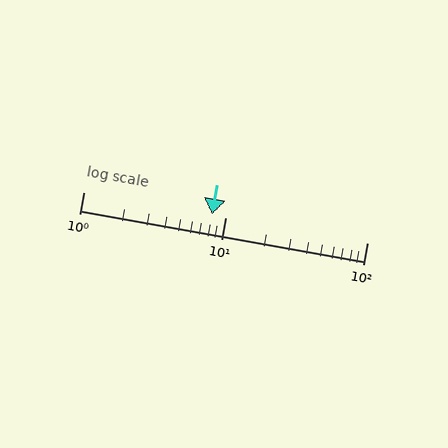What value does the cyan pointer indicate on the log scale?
The pointer indicates approximately 8.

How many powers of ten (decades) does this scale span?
The scale spans 2 decades, from 1 to 100.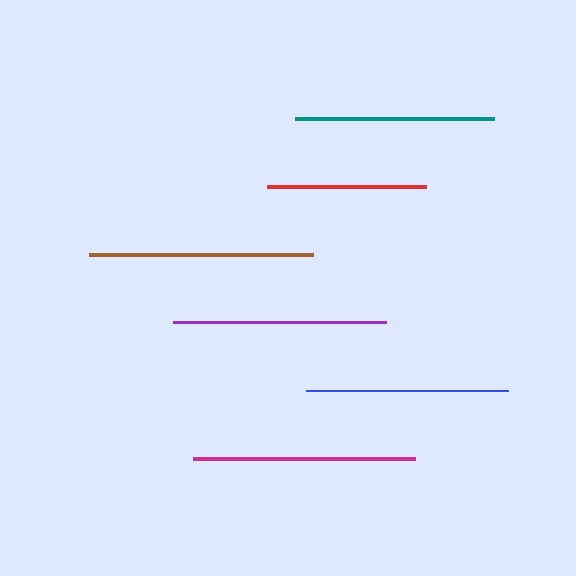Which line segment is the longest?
The brown line is the longest at approximately 223 pixels.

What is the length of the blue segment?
The blue segment is approximately 202 pixels long.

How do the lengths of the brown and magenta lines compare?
The brown and magenta lines are approximately the same length.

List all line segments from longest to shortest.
From longest to shortest: brown, magenta, purple, blue, teal, red.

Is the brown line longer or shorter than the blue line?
The brown line is longer than the blue line.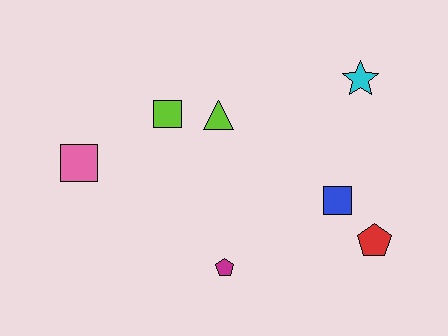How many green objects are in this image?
There are no green objects.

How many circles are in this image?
There are no circles.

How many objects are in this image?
There are 7 objects.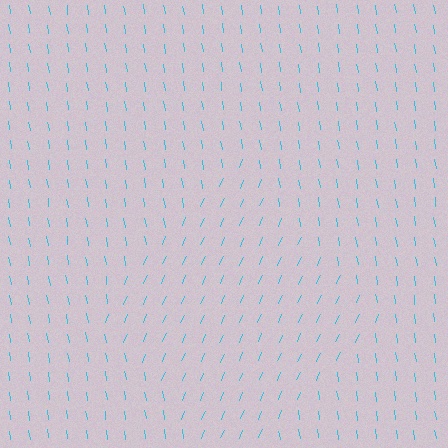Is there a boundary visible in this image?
Yes, there is a texture boundary formed by a change in line orientation.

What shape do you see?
I see a diamond.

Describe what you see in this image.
The image is filled with small cyan line segments. A diamond region in the image has lines oriented differently from the surrounding lines, creating a visible texture boundary.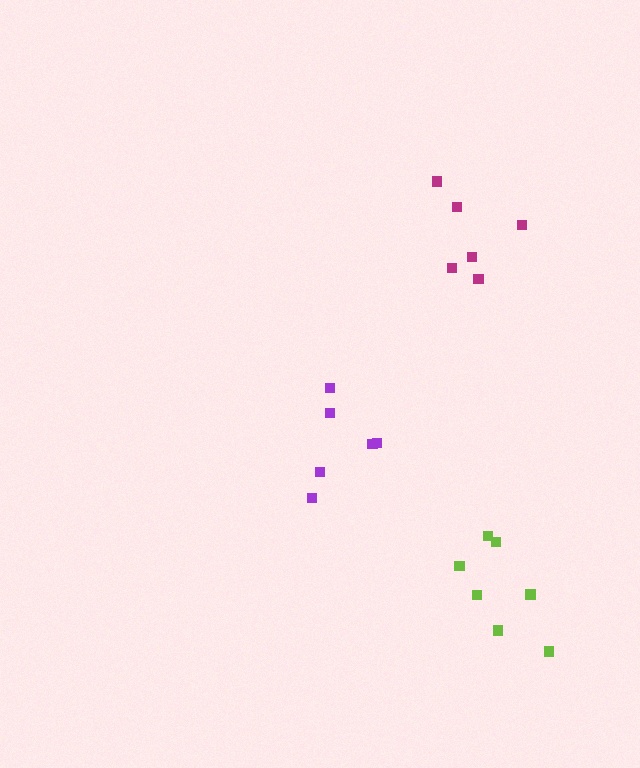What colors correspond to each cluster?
The clusters are colored: magenta, purple, lime.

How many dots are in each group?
Group 1: 6 dots, Group 2: 6 dots, Group 3: 7 dots (19 total).